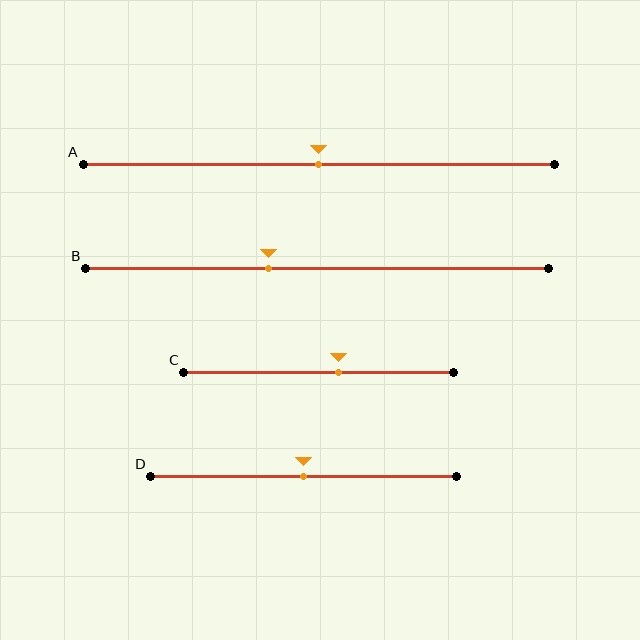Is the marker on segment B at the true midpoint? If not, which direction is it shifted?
No, the marker on segment B is shifted to the left by about 10% of the segment length.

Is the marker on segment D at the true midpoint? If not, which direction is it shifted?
Yes, the marker on segment D is at the true midpoint.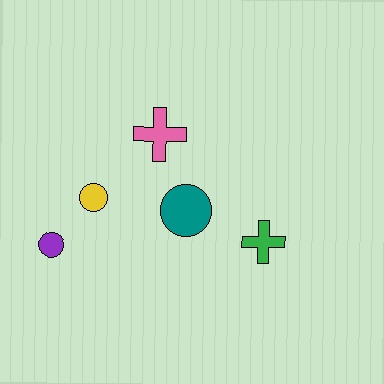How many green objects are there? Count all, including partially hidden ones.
There is 1 green object.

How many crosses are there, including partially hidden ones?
There are 2 crosses.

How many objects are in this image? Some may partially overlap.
There are 5 objects.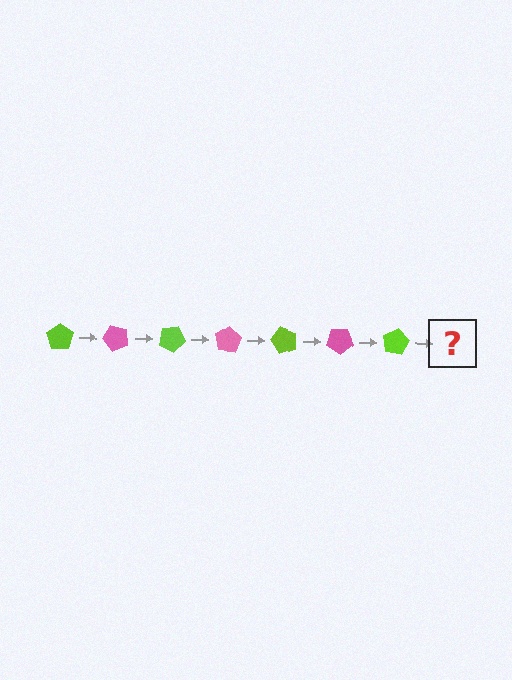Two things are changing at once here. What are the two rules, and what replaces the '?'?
The two rules are that it rotates 50 degrees each step and the color cycles through lime and pink. The '?' should be a pink pentagon, rotated 350 degrees from the start.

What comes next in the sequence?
The next element should be a pink pentagon, rotated 350 degrees from the start.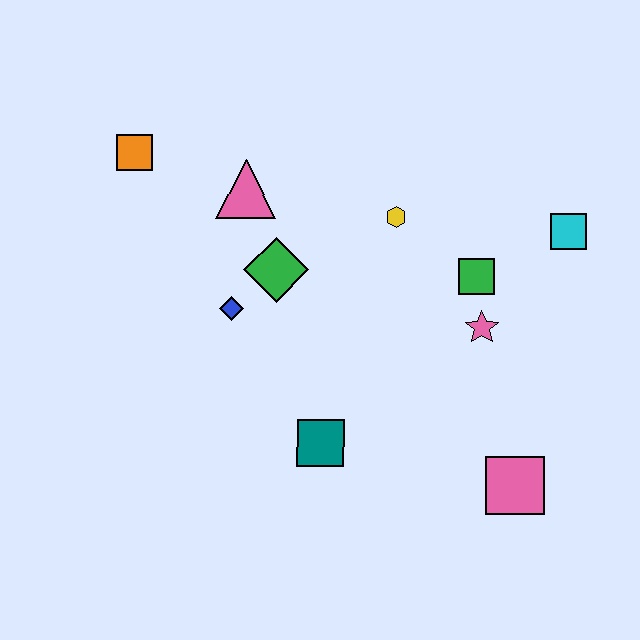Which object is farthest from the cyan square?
The orange square is farthest from the cyan square.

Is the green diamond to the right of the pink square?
No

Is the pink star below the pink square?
No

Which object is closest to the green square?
The pink star is closest to the green square.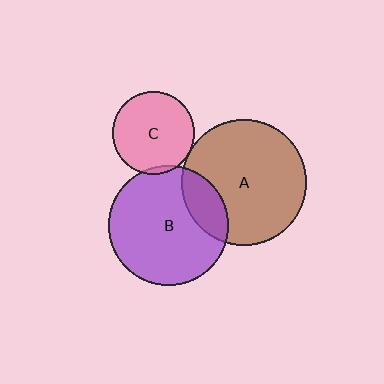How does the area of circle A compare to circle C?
Approximately 2.3 times.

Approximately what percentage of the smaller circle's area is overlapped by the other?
Approximately 20%.